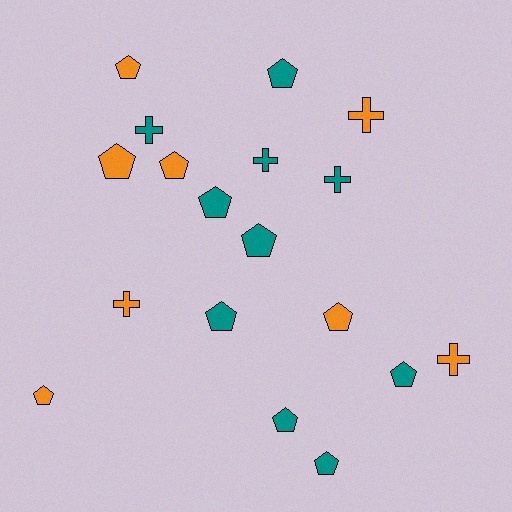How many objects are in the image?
There are 18 objects.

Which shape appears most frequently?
Pentagon, with 12 objects.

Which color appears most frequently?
Teal, with 10 objects.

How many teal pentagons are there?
There are 7 teal pentagons.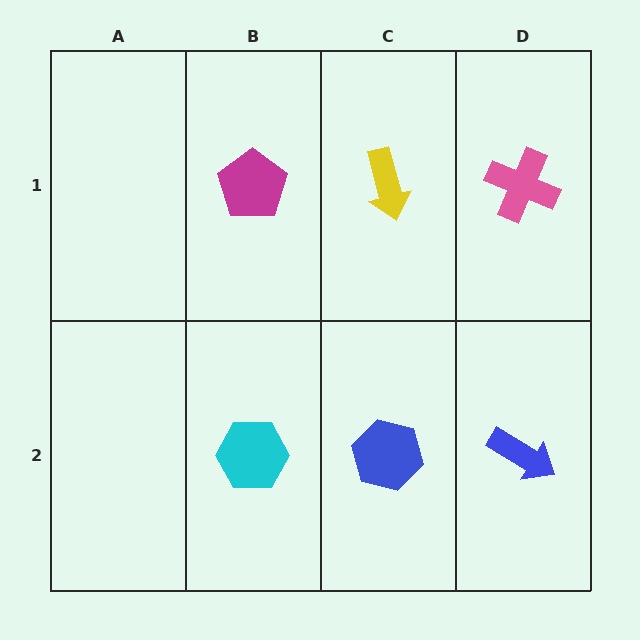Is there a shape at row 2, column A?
No, that cell is empty.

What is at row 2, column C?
A blue hexagon.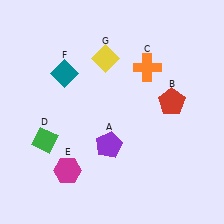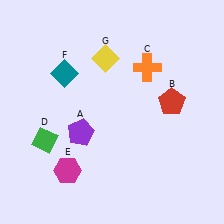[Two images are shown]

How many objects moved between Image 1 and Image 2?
1 object moved between the two images.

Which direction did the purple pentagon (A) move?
The purple pentagon (A) moved left.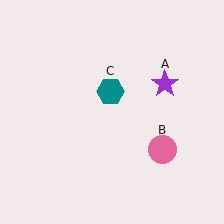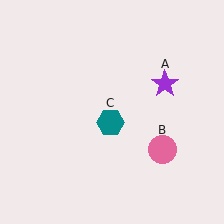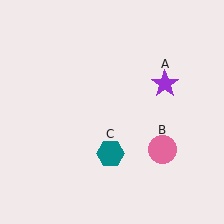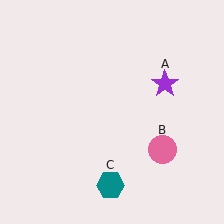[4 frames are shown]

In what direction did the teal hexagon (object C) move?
The teal hexagon (object C) moved down.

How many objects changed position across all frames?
1 object changed position: teal hexagon (object C).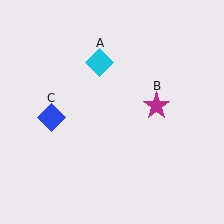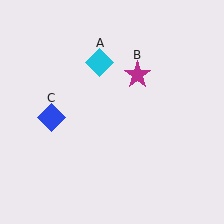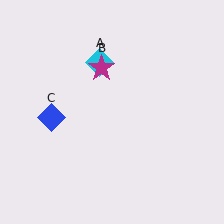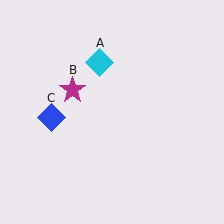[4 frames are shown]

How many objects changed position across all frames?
1 object changed position: magenta star (object B).